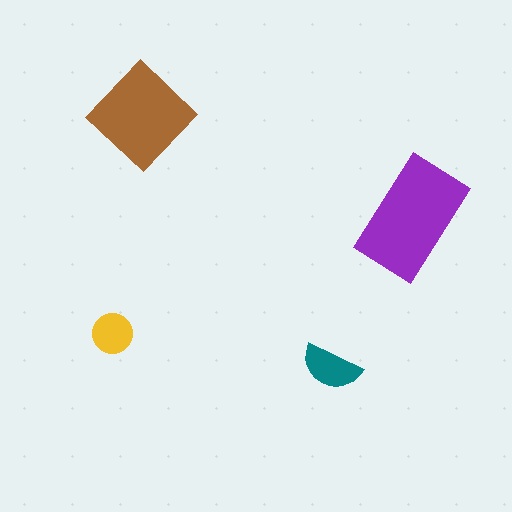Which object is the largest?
The purple rectangle.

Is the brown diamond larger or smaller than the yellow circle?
Larger.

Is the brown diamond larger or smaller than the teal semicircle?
Larger.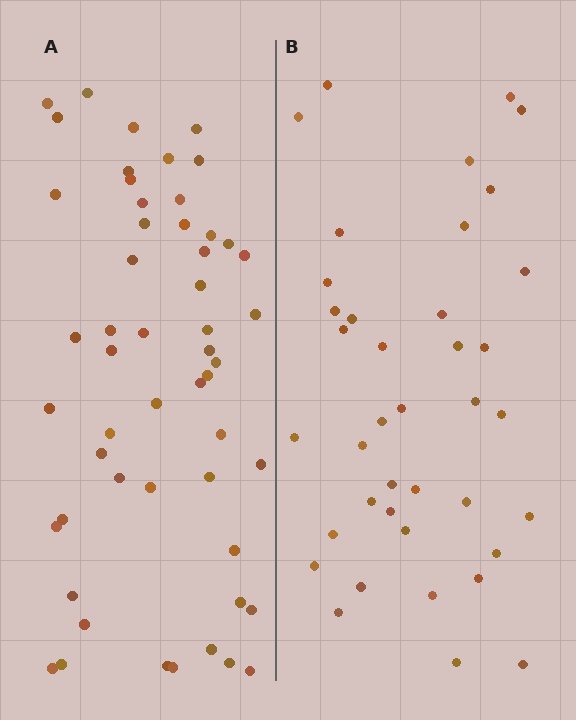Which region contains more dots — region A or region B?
Region A (the left region) has more dots.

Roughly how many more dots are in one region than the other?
Region A has approximately 15 more dots than region B.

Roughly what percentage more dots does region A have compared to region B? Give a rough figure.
About 35% more.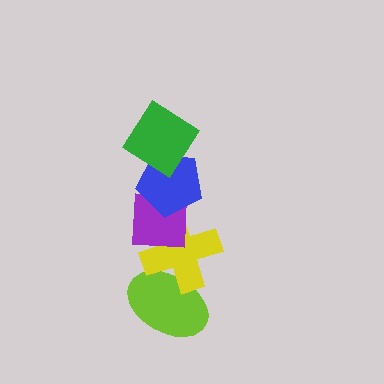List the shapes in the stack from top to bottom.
From top to bottom: the green diamond, the blue pentagon, the purple square, the yellow cross, the lime ellipse.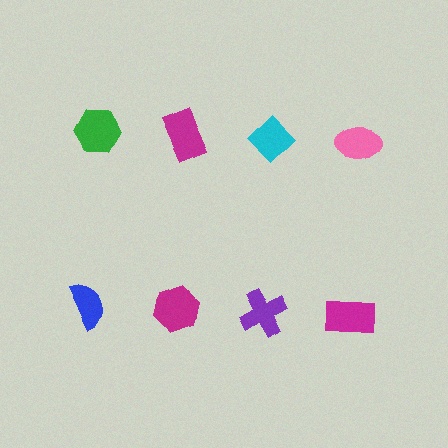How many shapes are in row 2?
4 shapes.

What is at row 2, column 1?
A blue semicircle.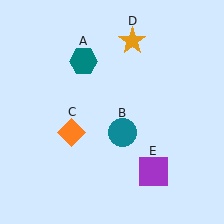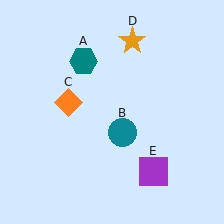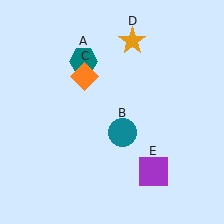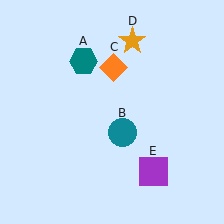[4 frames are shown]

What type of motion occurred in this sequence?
The orange diamond (object C) rotated clockwise around the center of the scene.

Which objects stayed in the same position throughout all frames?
Teal hexagon (object A) and teal circle (object B) and orange star (object D) and purple square (object E) remained stationary.